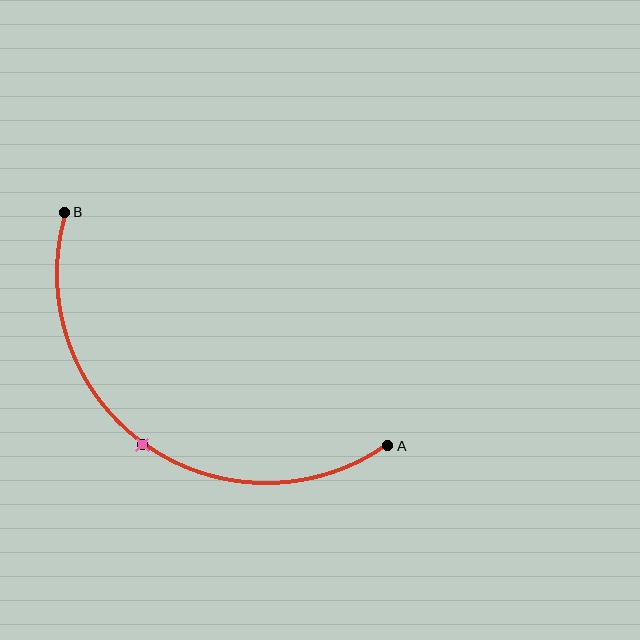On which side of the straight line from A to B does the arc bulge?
The arc bulges below and to the left of the straight line connecting A and B.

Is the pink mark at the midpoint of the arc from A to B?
Yes. The pink mark lies on the arc at equal arc-length from both A and B — it is the arc midpoint.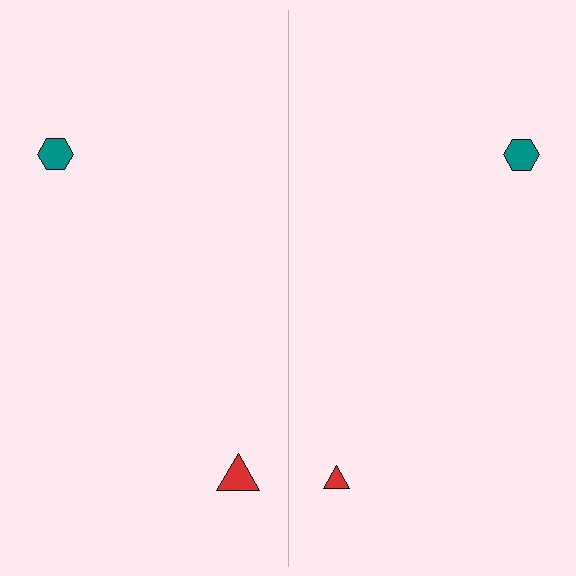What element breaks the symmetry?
The red triangle on the right side has a different size than its mirror counterpart.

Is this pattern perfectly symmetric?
No, the pattern is not perfectly symmetric. The red triangle on the right side has a different size than its mirror counterpart.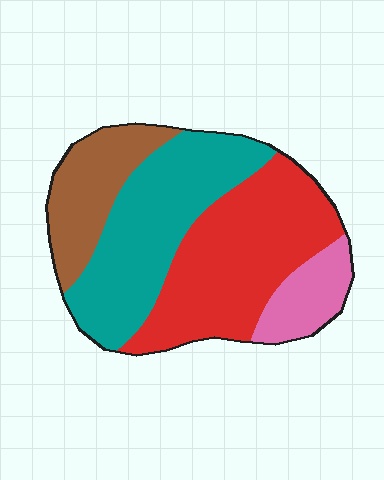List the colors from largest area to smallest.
From largest to smallest: red, teal, brown, pink.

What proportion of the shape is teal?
Teal takes up about one third (1/3) of the shape.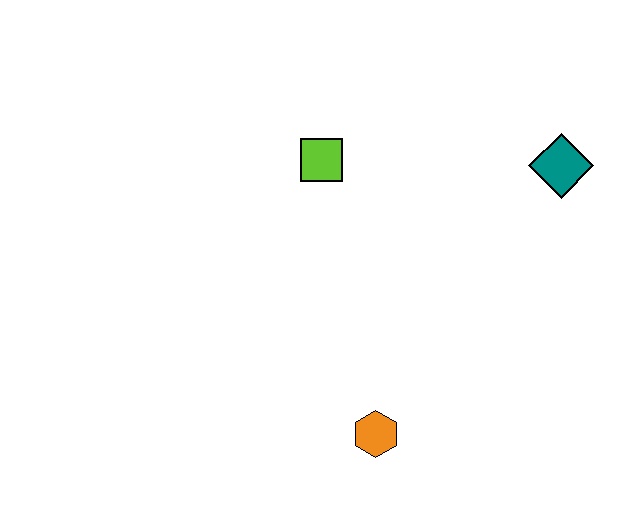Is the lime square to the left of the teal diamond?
Yes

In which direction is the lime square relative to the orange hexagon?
The lime square is above the orange hexagon.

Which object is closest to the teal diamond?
The lime square is closest to the teal diamond.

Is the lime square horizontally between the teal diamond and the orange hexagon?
No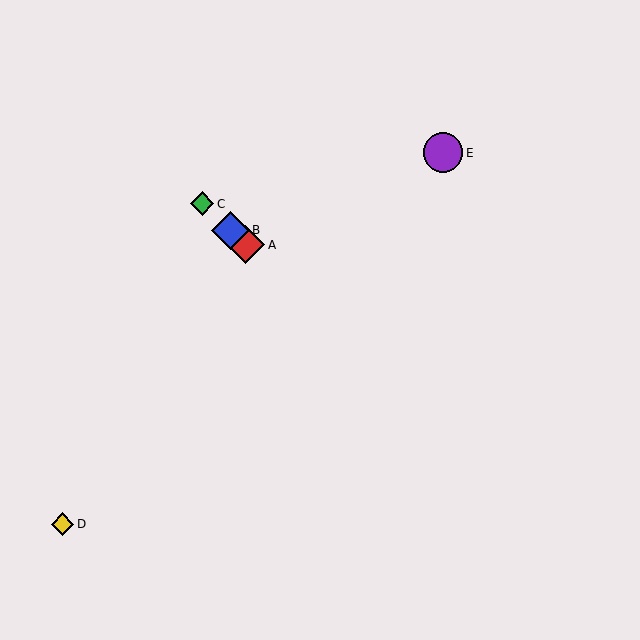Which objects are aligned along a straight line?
Objects A, B, C are aligned along a straight line.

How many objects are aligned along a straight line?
3 objects (A, B, C) are aligned along a straight line.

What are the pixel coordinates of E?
Object E is at (443, 153).